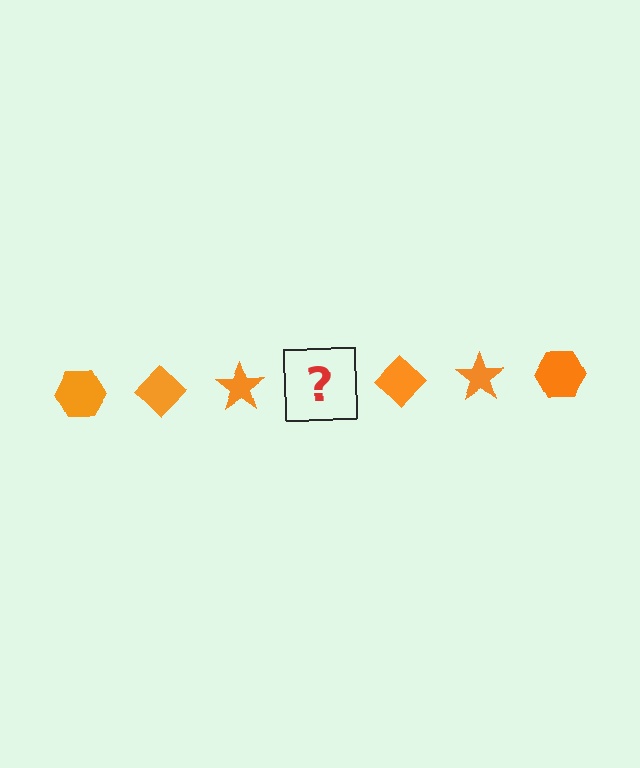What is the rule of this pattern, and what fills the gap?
The rule is that the pattern cycles through hexagon, diamond, star shapes in orange. The gap should be filled with an orange hexagon.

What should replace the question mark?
The question mark should be replaced with an orange hexagon.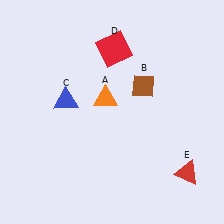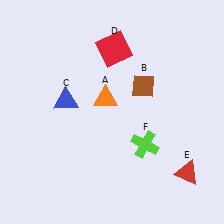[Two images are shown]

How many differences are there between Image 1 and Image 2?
There is 1 difference between the two images.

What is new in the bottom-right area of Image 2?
A lime cross (F) was added in the bottom-right area of Image 2.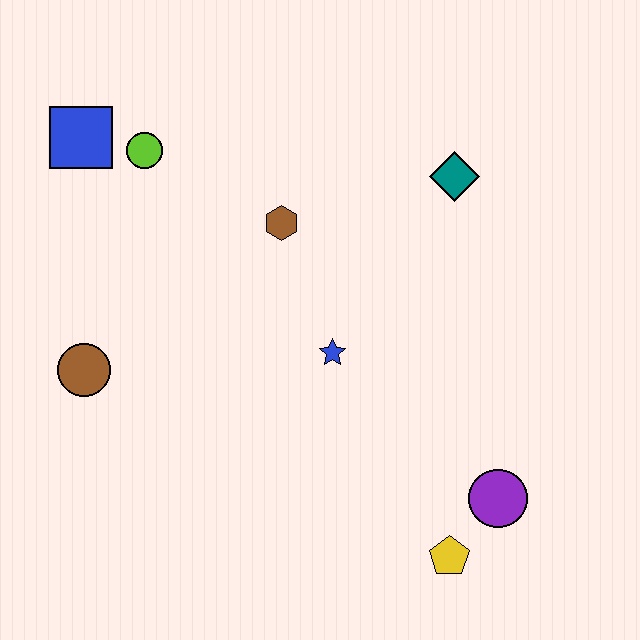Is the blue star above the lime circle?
No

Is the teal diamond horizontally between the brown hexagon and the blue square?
No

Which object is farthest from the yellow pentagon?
The blue square is farthest from the yellow pentagon.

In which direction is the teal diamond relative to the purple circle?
The teal diamond is above the purple circle.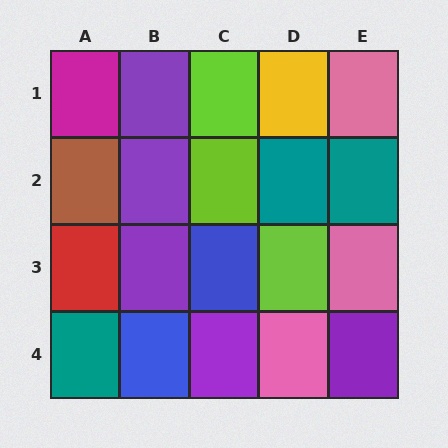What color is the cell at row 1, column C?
Lime.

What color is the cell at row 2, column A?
Brown.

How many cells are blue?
2 cells are blue.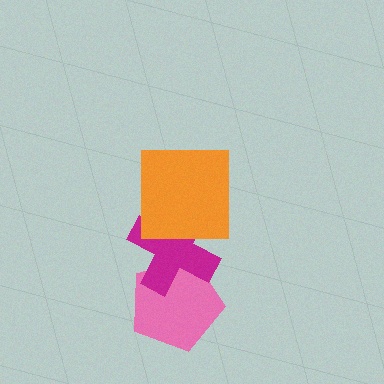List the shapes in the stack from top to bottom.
From top to bottom: the orange square, the magenta cross, the pink pentagon.